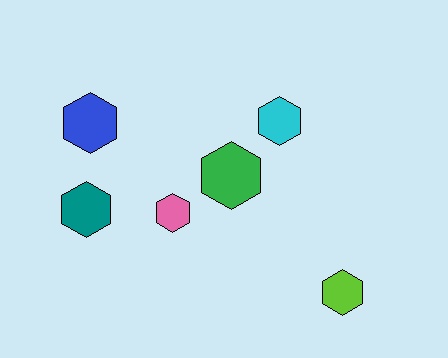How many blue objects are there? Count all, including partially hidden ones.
There is 1 blue object.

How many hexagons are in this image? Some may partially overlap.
There are 6 hexagons.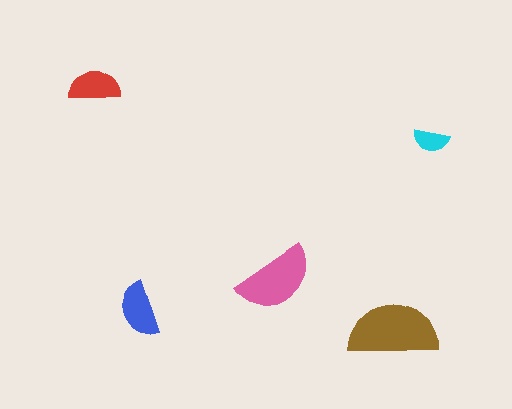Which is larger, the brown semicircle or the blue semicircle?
The brown one.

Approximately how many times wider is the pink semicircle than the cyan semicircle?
About 2 times wider.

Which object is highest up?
The red semicircle is topmost.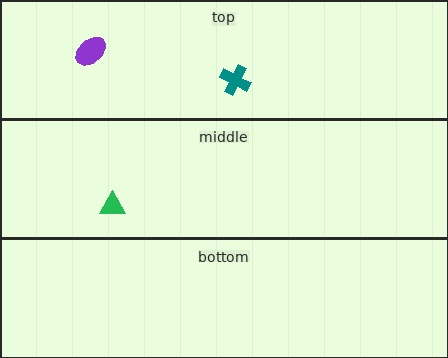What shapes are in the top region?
The teal cross, the purple ellipse.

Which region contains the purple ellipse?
The top region.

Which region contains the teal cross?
The top region.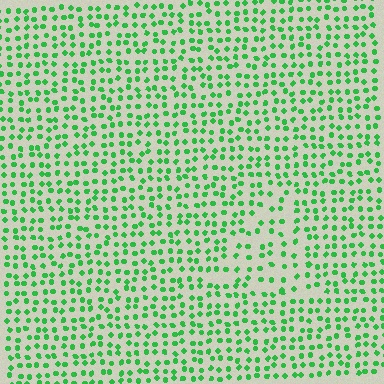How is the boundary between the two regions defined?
The boundary is defined by a change in element density (approximately 1.6x ratio). All elements are the same color, size, and shape.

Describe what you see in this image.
The image contains small green elements arranged at two different densities. A triangle-shaped region is visible where the elements are less densely packed than the surrounding area.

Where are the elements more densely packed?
The elements are more densely packed outside the triangle boundary.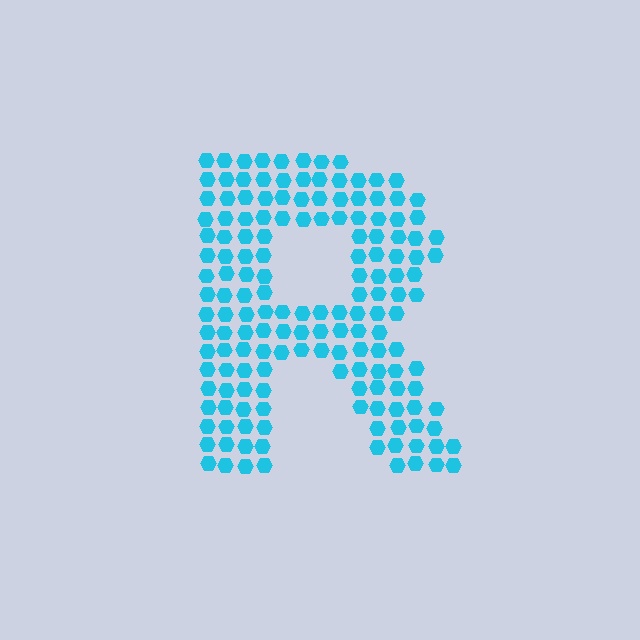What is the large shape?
The large shape is the letter R.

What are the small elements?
The small elements are hexagons.